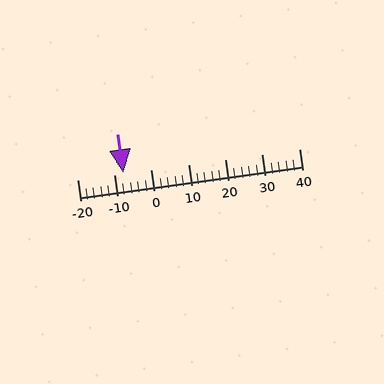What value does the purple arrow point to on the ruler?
The purple arrow points to approximately -8.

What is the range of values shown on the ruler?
The ruler shows values from -20 to 40.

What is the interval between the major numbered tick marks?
The major tick marks are spaced 10 units apart.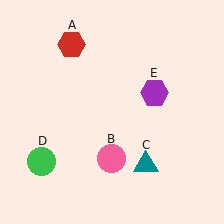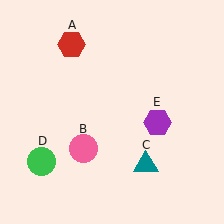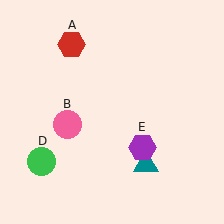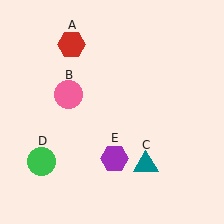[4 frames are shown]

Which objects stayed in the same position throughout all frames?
Red hexagon (object A) and teal triangle (object C) and green circle (object D) remained stationary.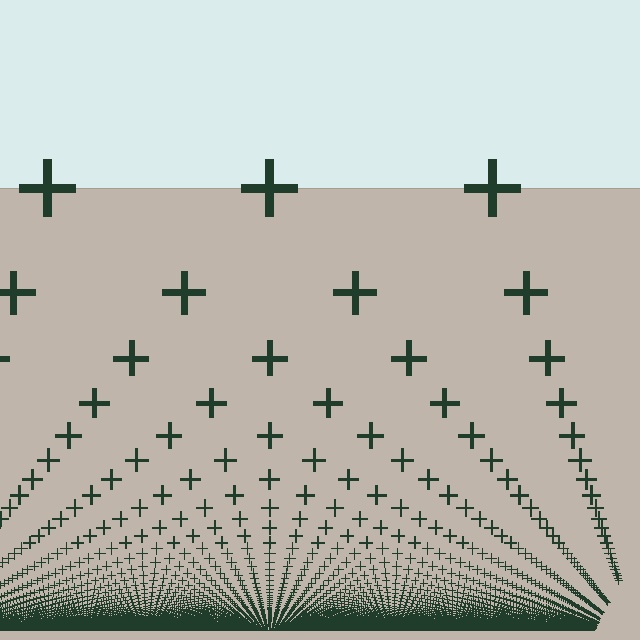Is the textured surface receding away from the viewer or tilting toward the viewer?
The surface appears to tilt toward the viewer. Texture elements get larger and sparser toward the top.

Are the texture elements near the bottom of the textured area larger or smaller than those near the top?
Smaller. The gradient is inverted — elements near the bottom are smaller and denser.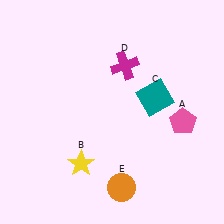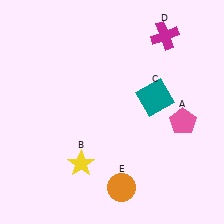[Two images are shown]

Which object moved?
The magenta cross (D) moved right.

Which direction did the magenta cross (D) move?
The magenta cross (D) moved right.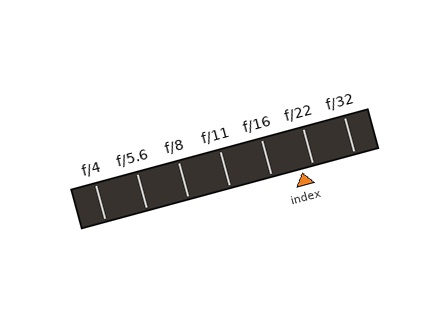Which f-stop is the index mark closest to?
The index mark is closest to f/22.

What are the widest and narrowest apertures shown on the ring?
The widest aperture shown is f/4 and the narrowest is f/32.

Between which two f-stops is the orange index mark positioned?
The index mark is between f/16 and f/22.